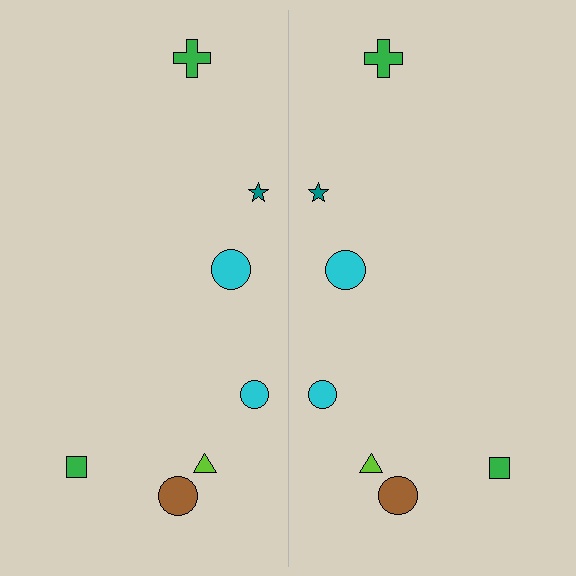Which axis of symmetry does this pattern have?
The pattern has a vertical axis of symmetry running through the center of the image.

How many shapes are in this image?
There are 14 shapes in this image.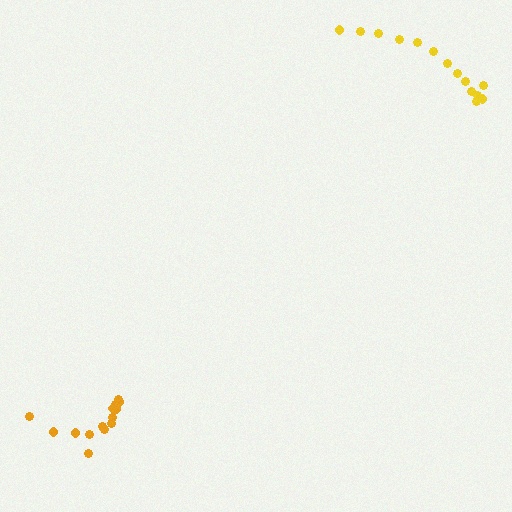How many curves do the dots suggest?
There are 2 distinct paths.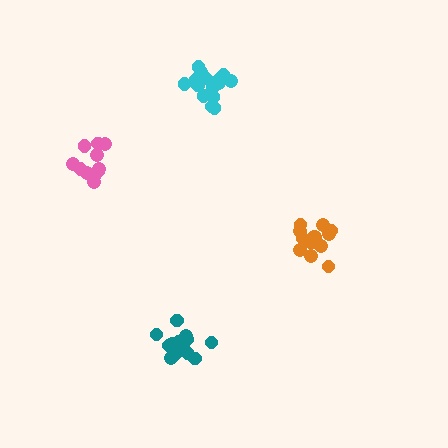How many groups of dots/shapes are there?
There are 4 groups.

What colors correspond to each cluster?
The clusters are colored: orange, teal, cyan, pink.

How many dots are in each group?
Group 1: 14 dots, Group 2: 14 dots, Group 3: 16 dots, Group 4: 11 dots (55 total).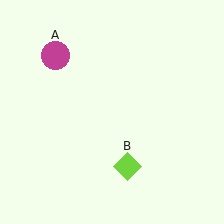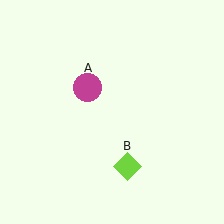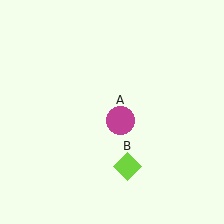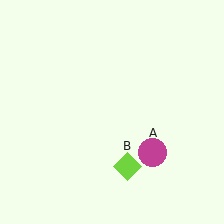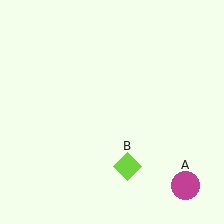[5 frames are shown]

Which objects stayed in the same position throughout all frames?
Lime diamond (object B) remained stationary.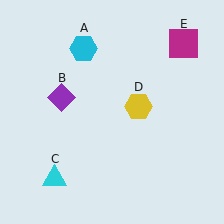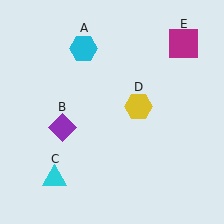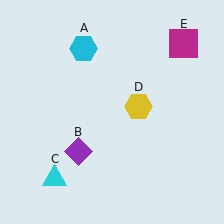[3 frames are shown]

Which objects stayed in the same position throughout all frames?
Cyan hexagon (object A) and cyan triangle (object C) and yellow hexagon (object D) and magenta square (object E) remained stationary.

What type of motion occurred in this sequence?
The purple diamond (object B) rotated counterclockwise around the center of the scene.